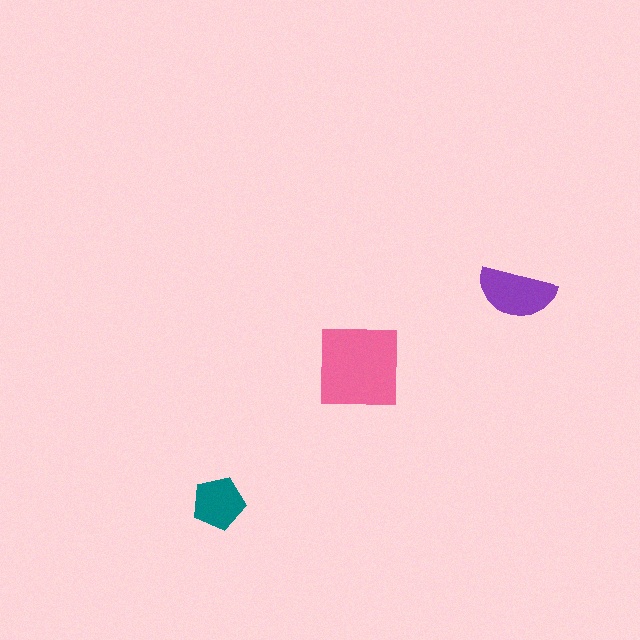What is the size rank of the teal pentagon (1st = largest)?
3rd.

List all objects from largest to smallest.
The pink square, the purple semicircle, the teal pentagon.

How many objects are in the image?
There are 3 objects in the image.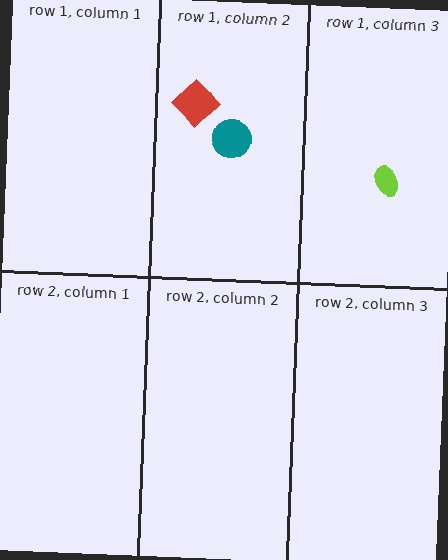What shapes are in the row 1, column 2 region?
The teal circle, the red diamond.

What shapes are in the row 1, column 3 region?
The lime ellipse.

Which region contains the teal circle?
The row 1, column 2 region.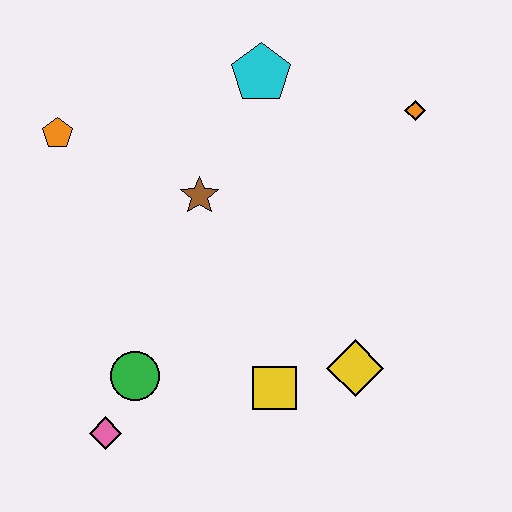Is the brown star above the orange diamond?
No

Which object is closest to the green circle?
The pink diamond is closest to the green circle.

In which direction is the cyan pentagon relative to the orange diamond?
The cyan pentagon is to the left of the orange diamond.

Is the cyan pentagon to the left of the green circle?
No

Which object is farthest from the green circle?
The orange diamond is farthest from the green circle.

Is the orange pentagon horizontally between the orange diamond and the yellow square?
No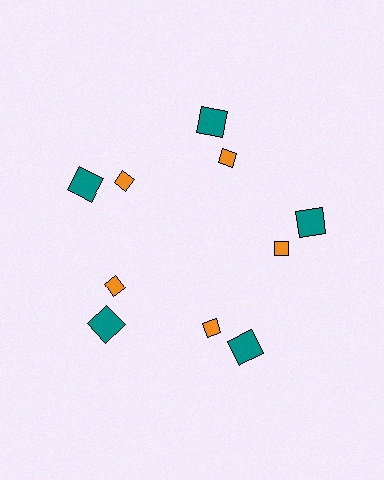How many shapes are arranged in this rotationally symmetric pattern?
There are 10 shapes, arranged in 5 groups of 2.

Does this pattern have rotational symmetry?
Yes, this pattern has 5-fold rotational symmetry. It looks the same after rotating 72 degrees around the center.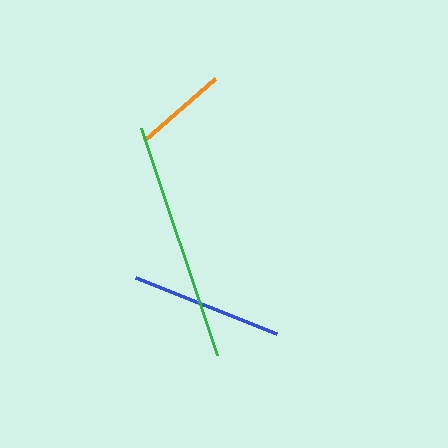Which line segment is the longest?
The green line is the longest at approximately 239 pixels.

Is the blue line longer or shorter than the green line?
The green line is longer than the blue line.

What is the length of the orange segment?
The orange segment is approximately 94 pixels long.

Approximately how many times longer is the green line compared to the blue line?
The green line is approximately 1.6 times the length of the blue line.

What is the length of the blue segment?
The blue segment is approximately 151 pixels long.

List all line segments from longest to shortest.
From longest to shortest: green, blue, orange.